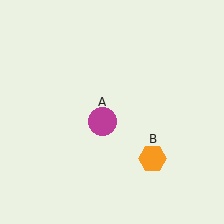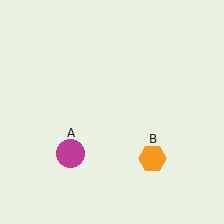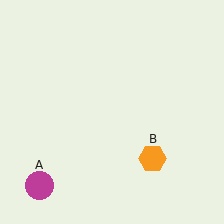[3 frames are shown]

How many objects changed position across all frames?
1 object changed position: magenta circle (object A).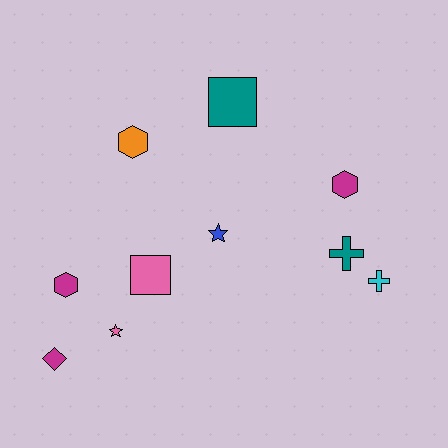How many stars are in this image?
There are 2 stars.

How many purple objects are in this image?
There are no purple objects.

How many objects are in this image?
There are 10 objects.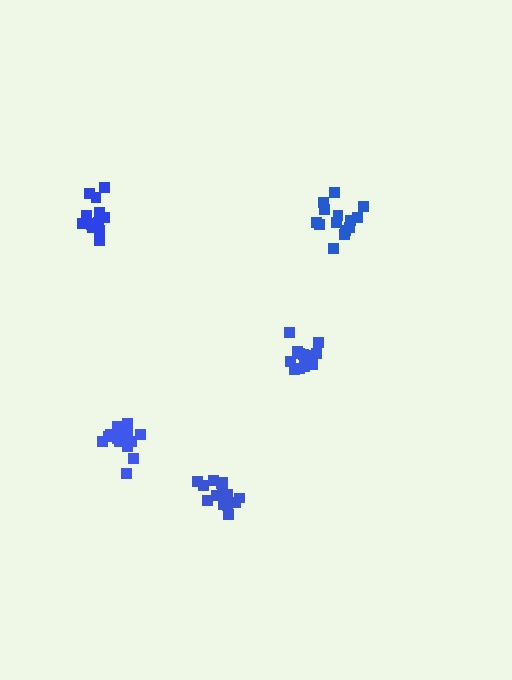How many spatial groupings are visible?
There are 5 spatial groupings.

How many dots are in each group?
Group 1: 17 dots, Group 2: 17 dots, Group 3: 15 dots, Group 4: 15 dots, Group 5: 14 dots (78 total).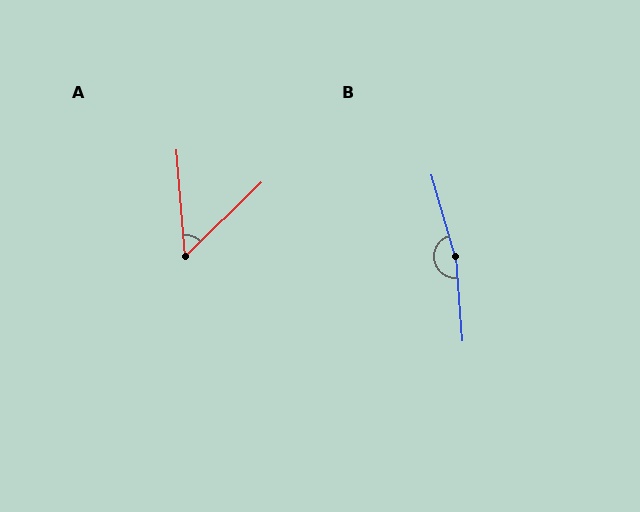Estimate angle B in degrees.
Approximately 169 degrees.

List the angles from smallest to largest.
A (50°), B (169°).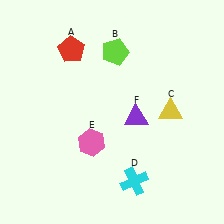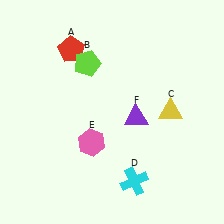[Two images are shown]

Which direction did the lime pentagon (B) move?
The lime pentagon (B) moved left.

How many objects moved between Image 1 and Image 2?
1 object moved between the two images.